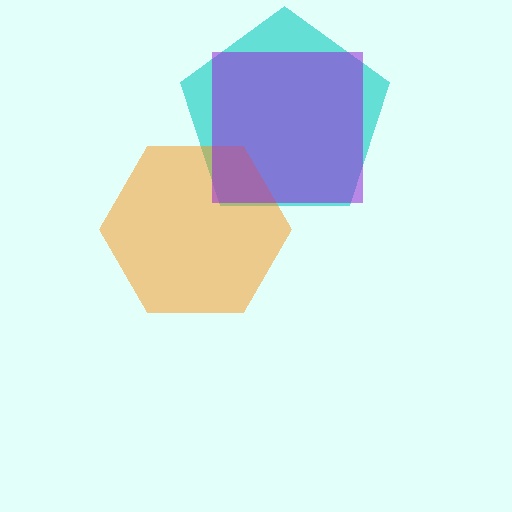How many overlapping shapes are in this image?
There are 3 overlapping shapes in the image.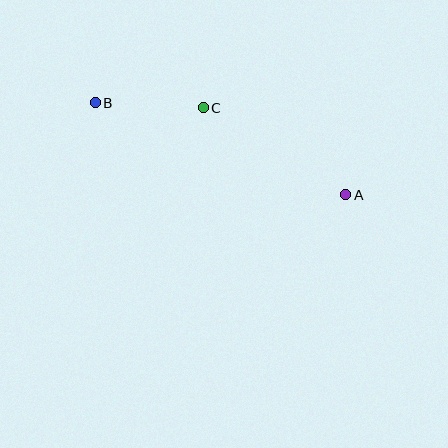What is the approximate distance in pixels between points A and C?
The distance between A and C is approximately 167 pixels.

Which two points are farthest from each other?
Points A and B are farthest from each other.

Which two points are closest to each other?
Points B and C are closest to each other.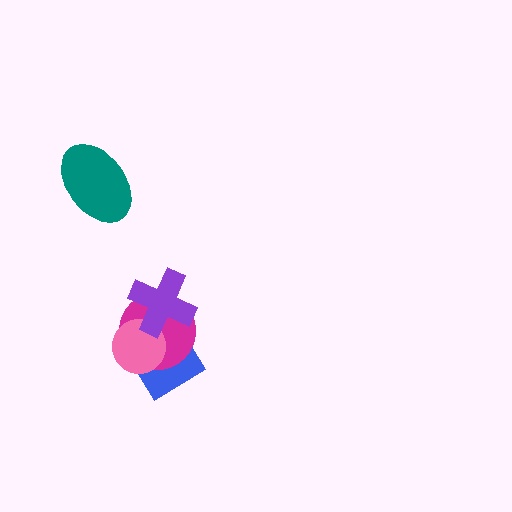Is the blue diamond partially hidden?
Yes, it is partially covered by another shape.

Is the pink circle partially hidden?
Yes, it is partially covered by another shape.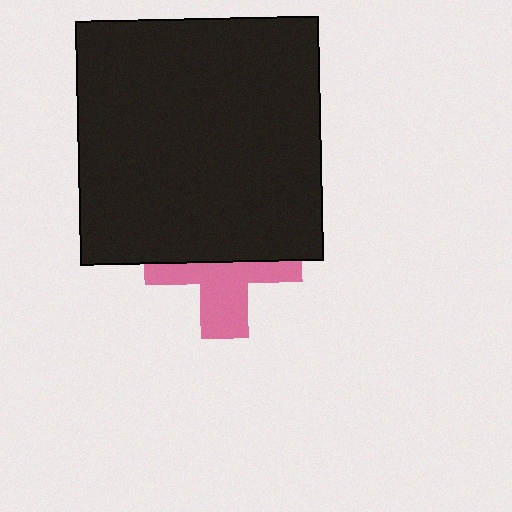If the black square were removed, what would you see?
You would see the complete pink cross.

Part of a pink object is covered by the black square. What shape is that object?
It is a cross.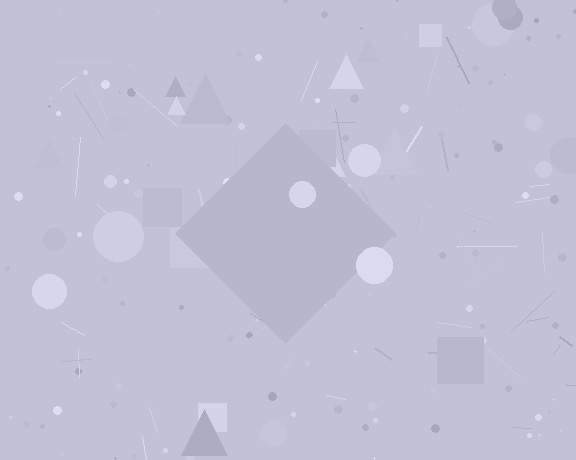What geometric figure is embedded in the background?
A diamond is embedded in the background.